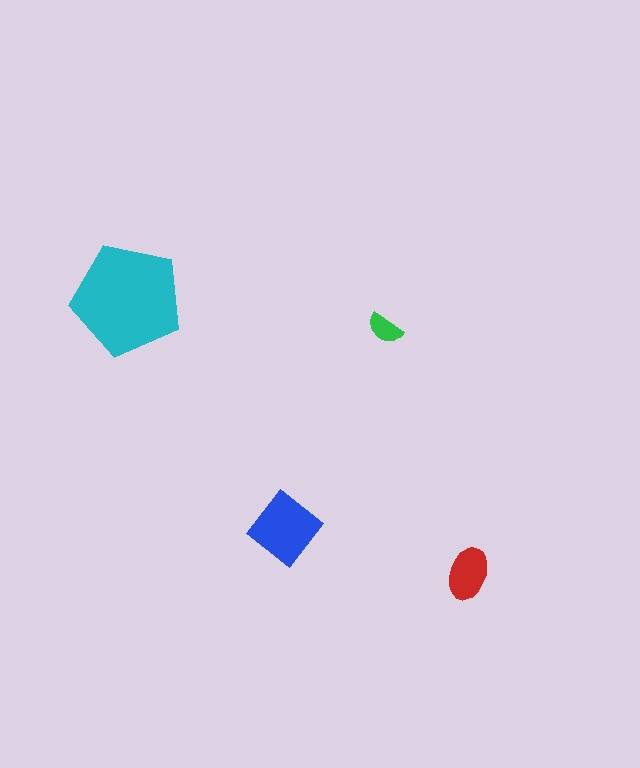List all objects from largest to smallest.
The cyan pentagon, the blue diamond, the red ellipse, the green semicircle.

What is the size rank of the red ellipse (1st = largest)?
3rd.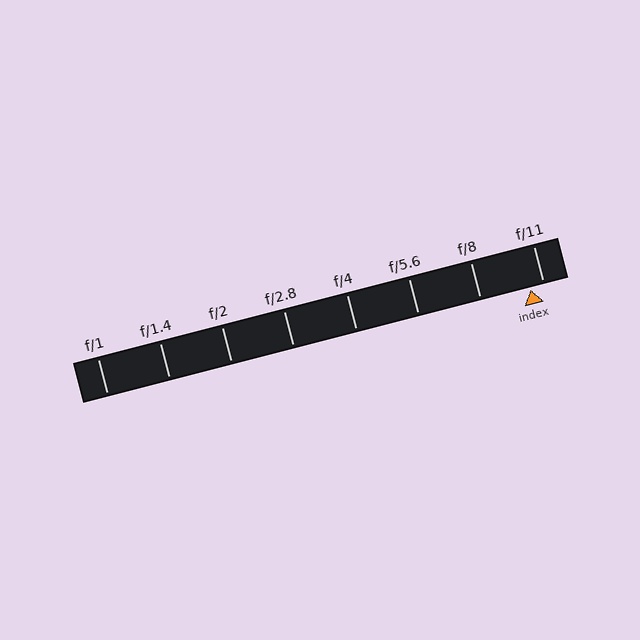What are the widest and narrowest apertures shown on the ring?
The widest aperture shown is f/1 and the narrowest is f/11.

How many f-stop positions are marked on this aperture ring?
There are 8 f-stop positions marked.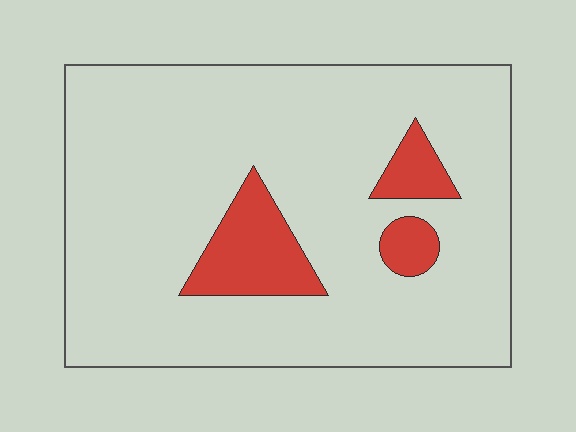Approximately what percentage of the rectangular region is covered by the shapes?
Approximately 10%.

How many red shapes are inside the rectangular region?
3.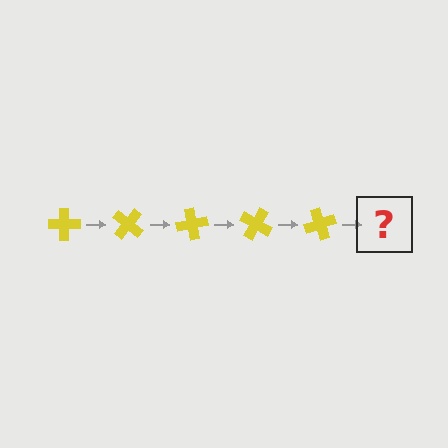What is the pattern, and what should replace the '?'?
The pattern is that the cross rotates 40 degrees each step. The '?' should be a yellow cross rotated 200 degrees.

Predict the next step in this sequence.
The next step is a yellow cross rotated 200 degrees.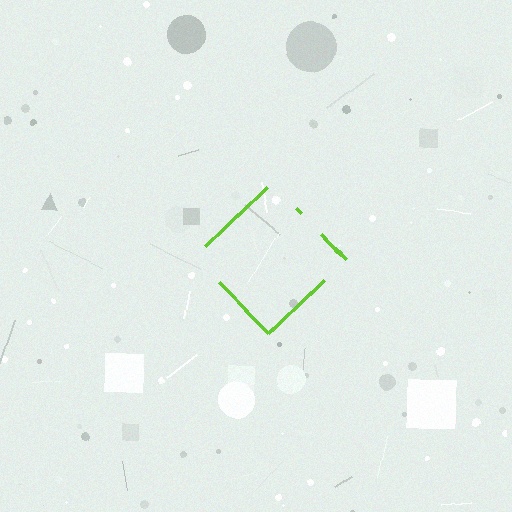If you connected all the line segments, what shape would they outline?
They would outline a diamond.